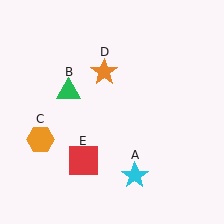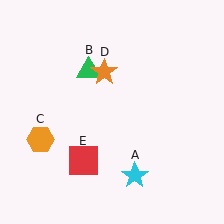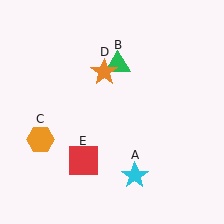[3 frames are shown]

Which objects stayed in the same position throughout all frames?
Cyan star (object A) and orange hexagon (object C) and orange star (object D) and red square (object E) remained stationary.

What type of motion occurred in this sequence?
The green triangle (object B) rotated clockwise around the center of the scene.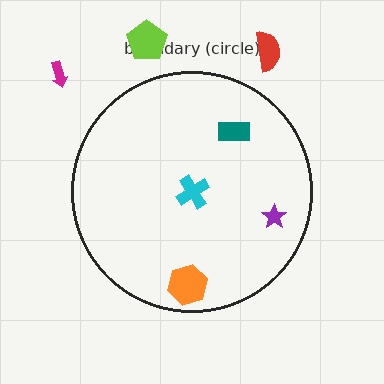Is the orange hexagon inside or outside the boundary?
Inside.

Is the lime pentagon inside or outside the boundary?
Outside.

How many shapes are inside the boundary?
4 inside, 3 outside.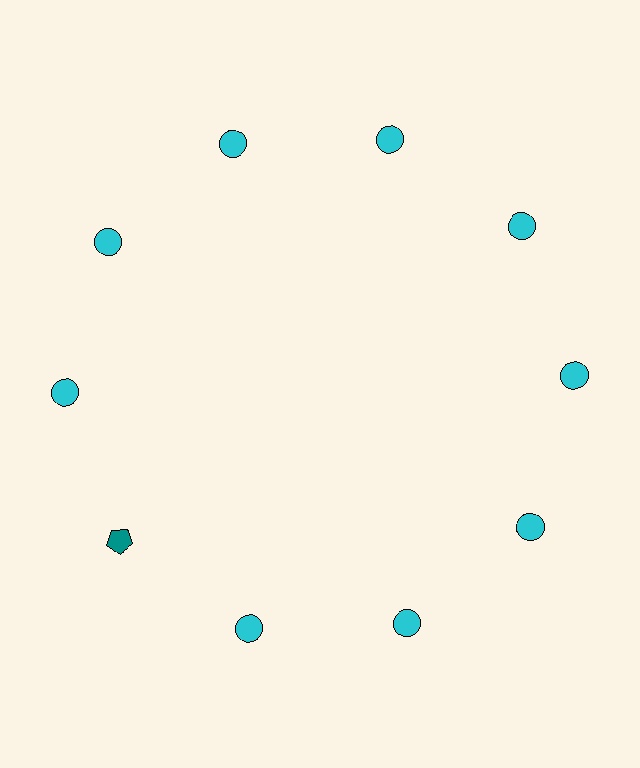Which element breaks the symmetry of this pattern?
The teal pentagon at roughly the 8 o'clock position breaks the symmetry. All other shapes are cyan circles.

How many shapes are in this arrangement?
There are 10 shapes arranged in a ring pattern.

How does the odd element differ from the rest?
It differs in both color (teal instead of cyan) and shape (pentagon instead of circle).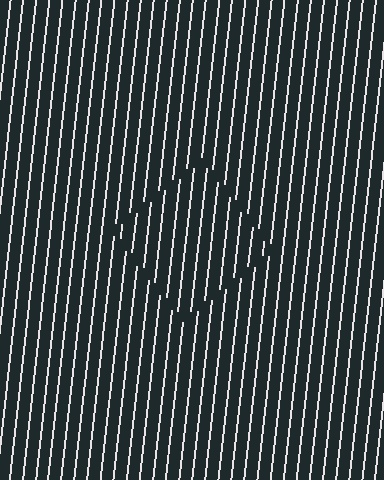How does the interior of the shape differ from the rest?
The interior of the shape contains the same grating, shifted by half a period — the contour is defined by the phase discontinuity where line-ends from the inner and outer gratings abut.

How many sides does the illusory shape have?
4 sides — the line-ends trace a square.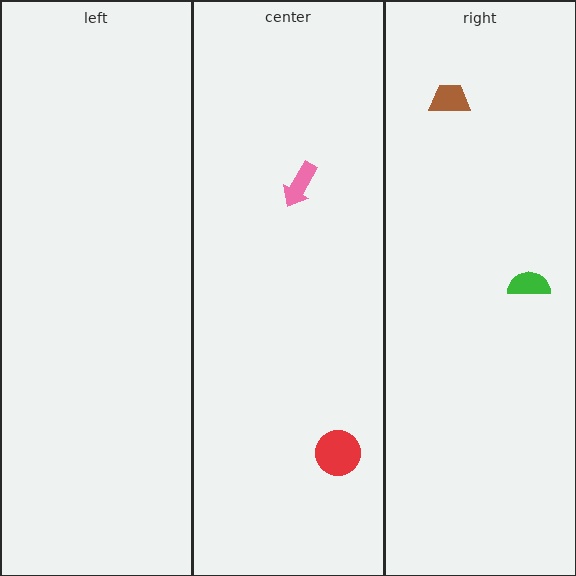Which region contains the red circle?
The center region.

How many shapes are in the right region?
2.